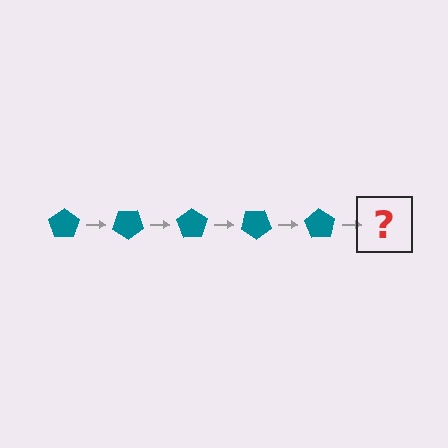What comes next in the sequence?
The next element should be a teal pentagon rotated 175 degrees.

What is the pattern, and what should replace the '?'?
The pattern is that the pentagon rotates 35 degrees each step. The '?' should be a teal pentagon rotated 175 degrees.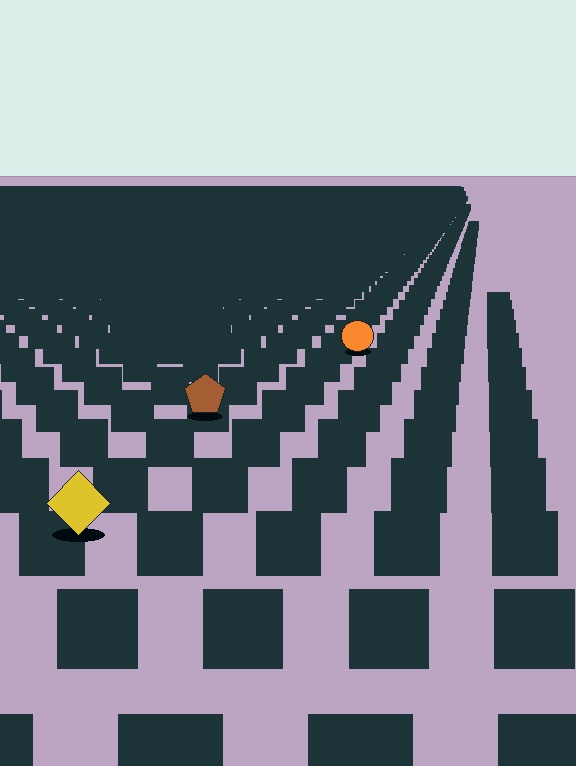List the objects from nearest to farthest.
From nearest to farthest: the yellow diamond, the brown pentagon, the orange circle.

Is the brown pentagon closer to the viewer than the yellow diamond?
No. The yellow diamond is closer — you can tell from the texture gradient: the ground texture is coarser near it.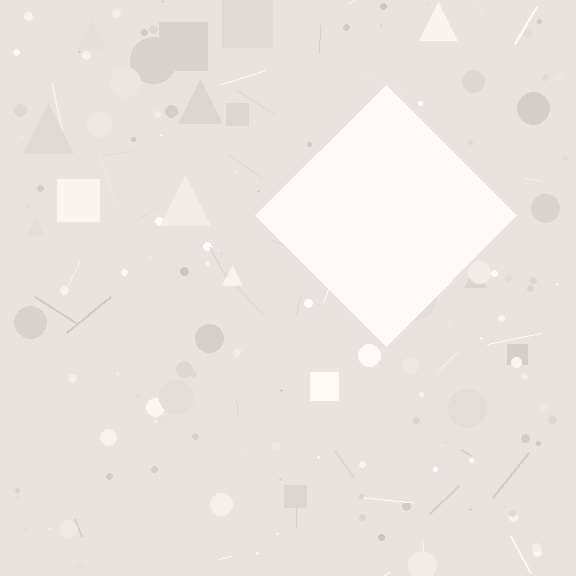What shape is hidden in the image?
A diamond is hidden in the image.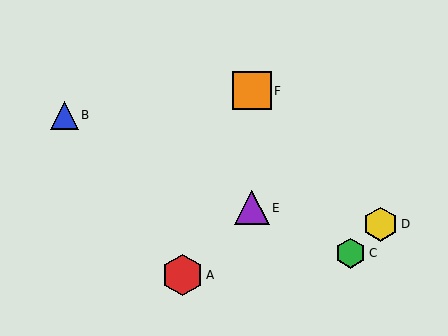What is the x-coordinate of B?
Object B is at x≈64.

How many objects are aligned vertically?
2 objects (E, F) are aligned vertically.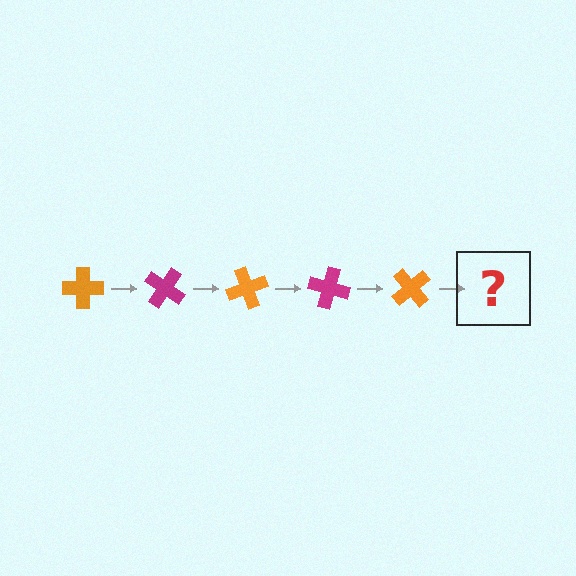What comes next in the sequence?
The next element should be a magenta cross, rotated 175 degrees from the start.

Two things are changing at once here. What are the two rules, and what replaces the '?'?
The two rules are that it rotates 35 degrees each step and the color cycles through orange and magenta. The '?' should be a magenta cross, rotated 175 degrees from the start.